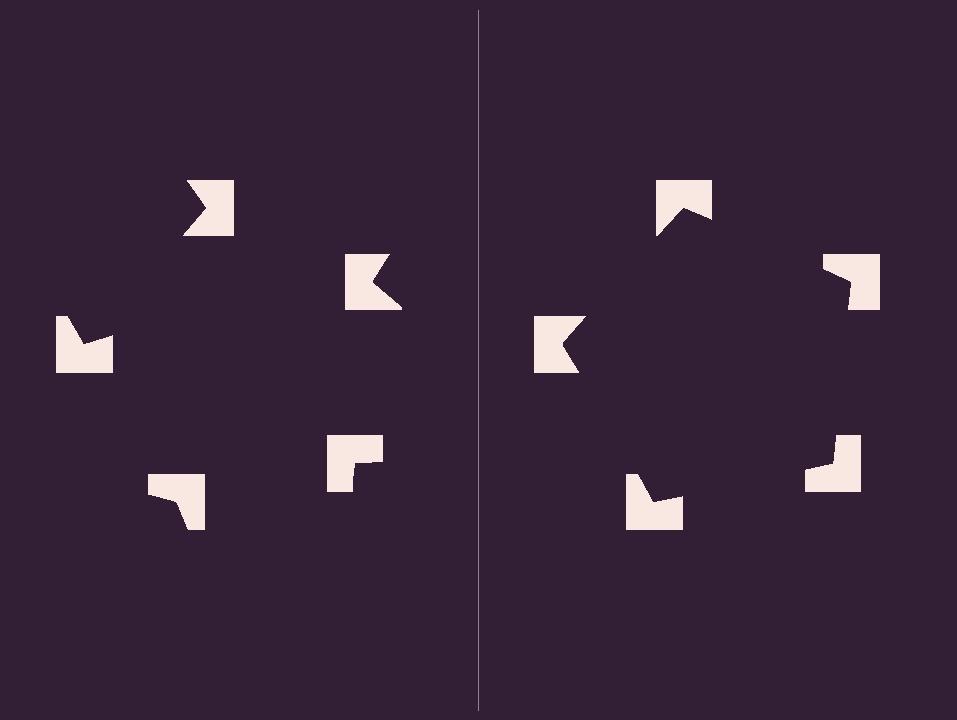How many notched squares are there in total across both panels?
10 — 5 on each side.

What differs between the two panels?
The notched squares are positioned identically on both sides; only the wedge orientations differ. On the right they align to a pentagon; on the left they are misaligned.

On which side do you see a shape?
An illusory pentagon appears on the right side. On the left side the wedge cuts are rotated, so no coherent shape forms.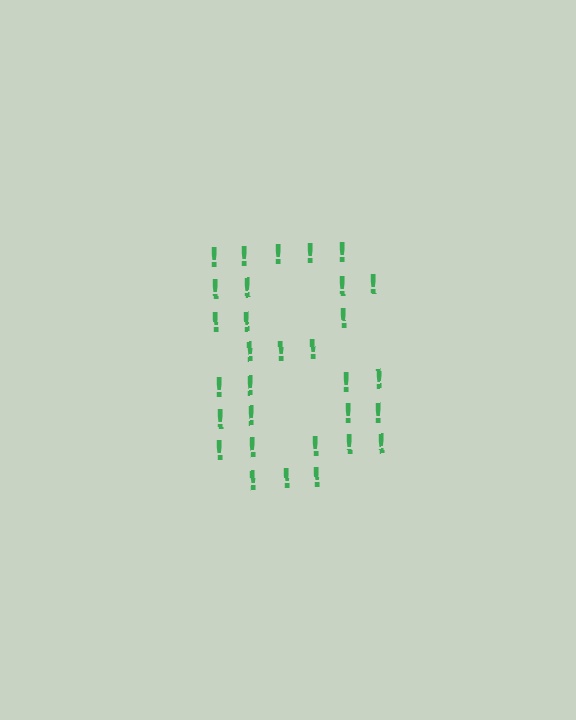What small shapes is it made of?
It is made of small exclamation marks.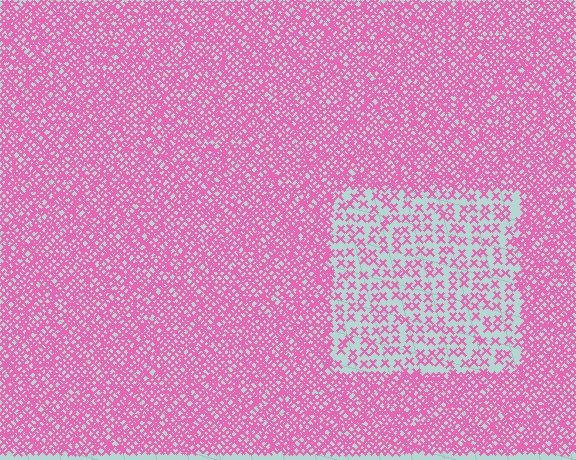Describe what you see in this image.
The image contains small pink elements arranged at two different densities. A rectangle-shaped region is visible where the elements are less densely packed than the surrounding area.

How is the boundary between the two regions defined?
The boundary is defined by a change in element density (approximately 2.7x ratio). All elements are the same color, size, and shape.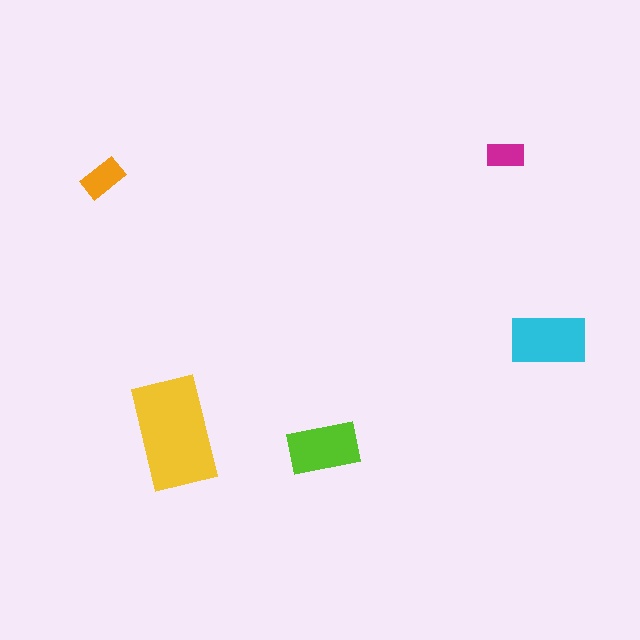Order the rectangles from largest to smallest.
the yellow one, the cyan one, the lime one, the orange one, the magenta one.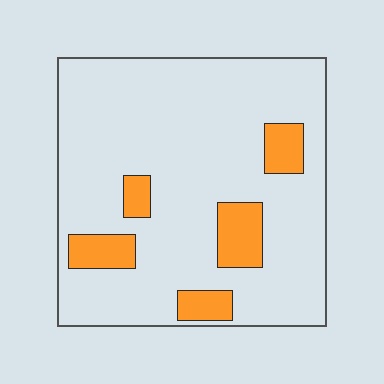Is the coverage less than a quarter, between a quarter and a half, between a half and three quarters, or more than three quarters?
Less than a quarter.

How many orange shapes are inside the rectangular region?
5.